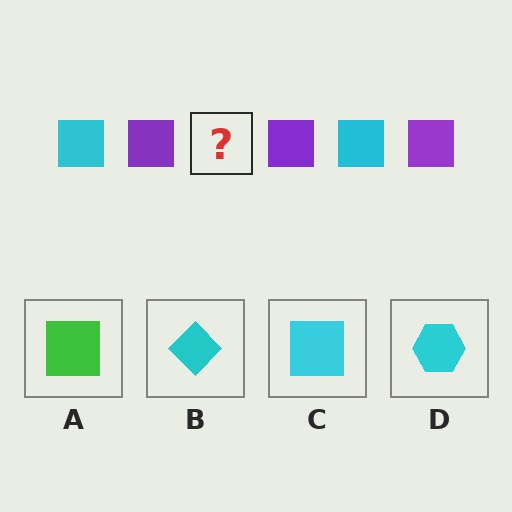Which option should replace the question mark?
Option C.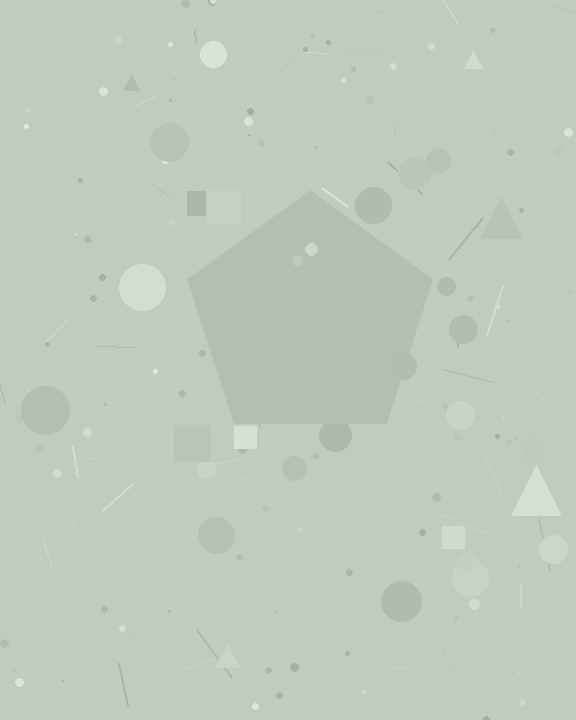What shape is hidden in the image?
A pentagon is hidden in the image.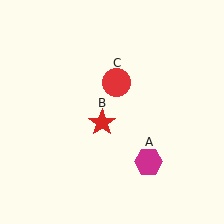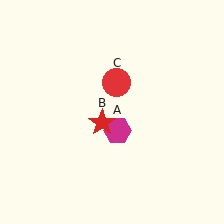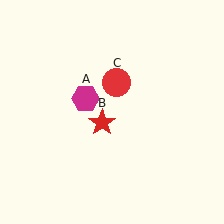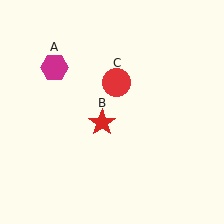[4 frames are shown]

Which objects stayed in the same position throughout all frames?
Red star (object B) and red circle (object C) remained stationary.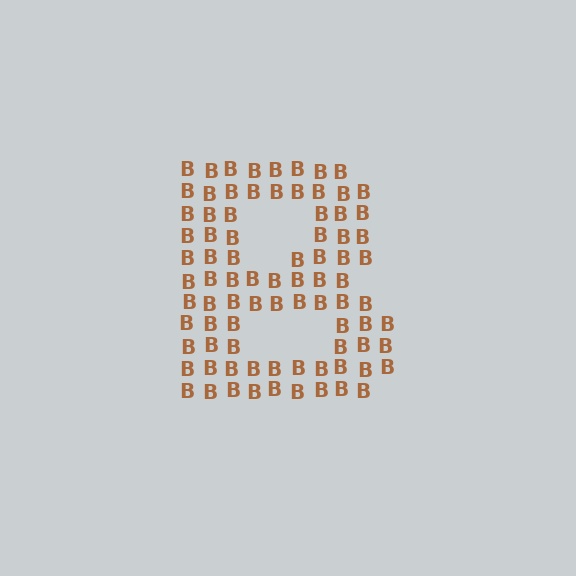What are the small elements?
The small elements are letter B's.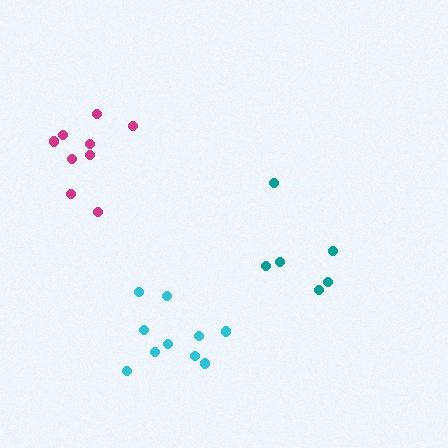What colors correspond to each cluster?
The clusters are colored: teal, magenta, cyan.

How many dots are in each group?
Group 1: 6 dots, Group 2: 9 dots, Group 3: 10 dots (25 total).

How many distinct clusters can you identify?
There are 3 distinct clusters.